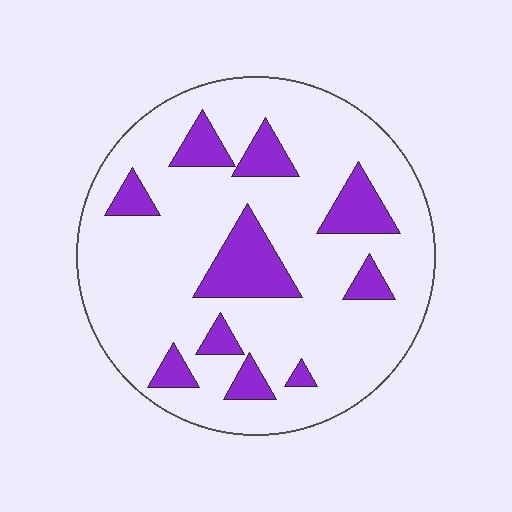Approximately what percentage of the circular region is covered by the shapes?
Approximately 20%.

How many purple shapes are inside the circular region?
10.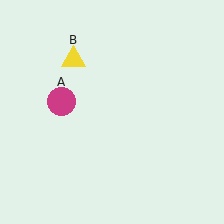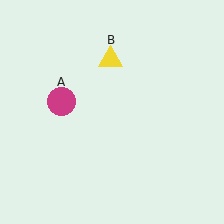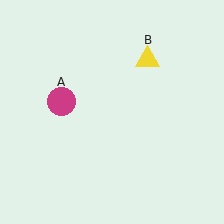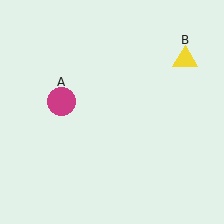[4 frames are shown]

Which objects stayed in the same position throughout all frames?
Magenta circle (object A) remained stationary.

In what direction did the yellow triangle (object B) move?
The yellow triangle (object B) moved right.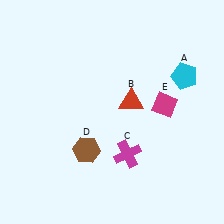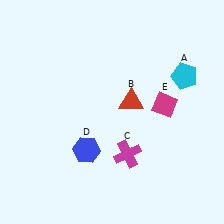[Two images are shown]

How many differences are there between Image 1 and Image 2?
There is 1 difference between the two images.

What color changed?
The hexagon (D) changed from brown in Image 1 to blue in Image 2.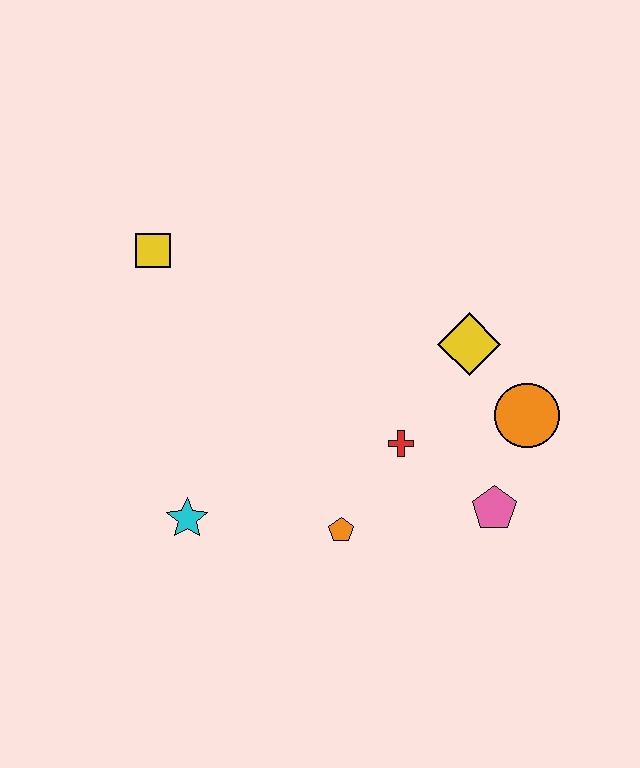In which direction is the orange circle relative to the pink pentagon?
The orange circle is above the pink pentagon.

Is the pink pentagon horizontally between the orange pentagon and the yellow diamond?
No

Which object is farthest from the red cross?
The yellow square is farthest from the red cross.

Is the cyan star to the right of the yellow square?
Yes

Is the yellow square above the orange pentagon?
Yes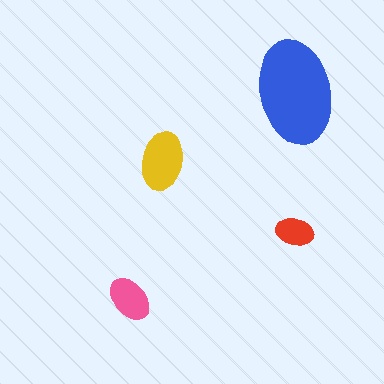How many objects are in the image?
There are 4 objects in the image.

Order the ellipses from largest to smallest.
the blue one, the yellow one, the pink one, the red one.